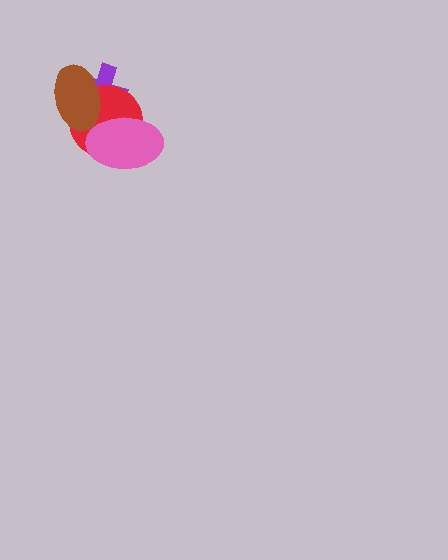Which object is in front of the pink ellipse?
The brown ellipse is in front of the pink ellipse.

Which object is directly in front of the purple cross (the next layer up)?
The red circle is directly in front of the purple cross.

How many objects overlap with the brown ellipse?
3 objects overlap with the brown ellipse.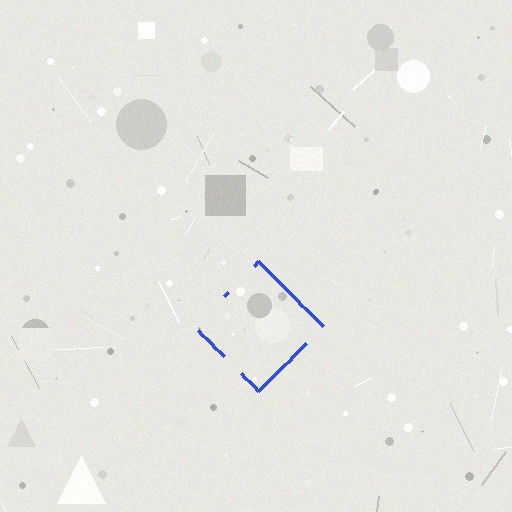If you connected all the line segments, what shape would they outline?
They would outline a diamond.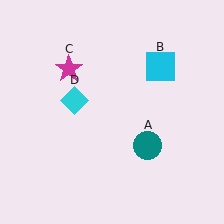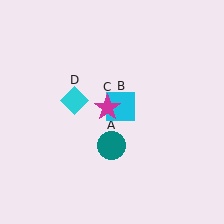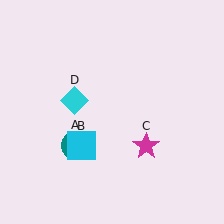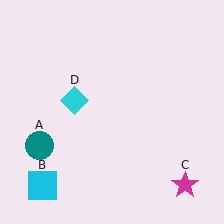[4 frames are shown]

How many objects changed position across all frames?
3 objects changed position: teal circle (object A), cyan square (object B), magenta star (object C).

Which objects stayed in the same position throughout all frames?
Cyan diamond (object D) remained stationary.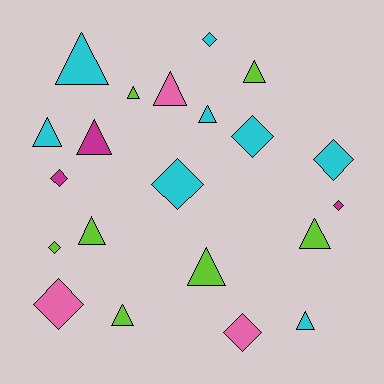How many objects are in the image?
There are 21 objects.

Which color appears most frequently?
Cyan, with 8 objects.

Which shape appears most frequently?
Triangle, with 12 objects.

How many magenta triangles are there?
There is 1 magenta triangle.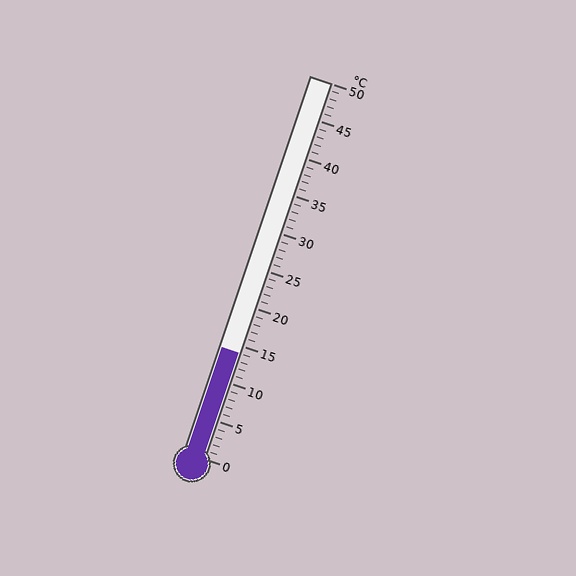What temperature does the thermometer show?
The thermometer shows approximately 14°C.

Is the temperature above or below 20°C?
The temperature is below 20°C.